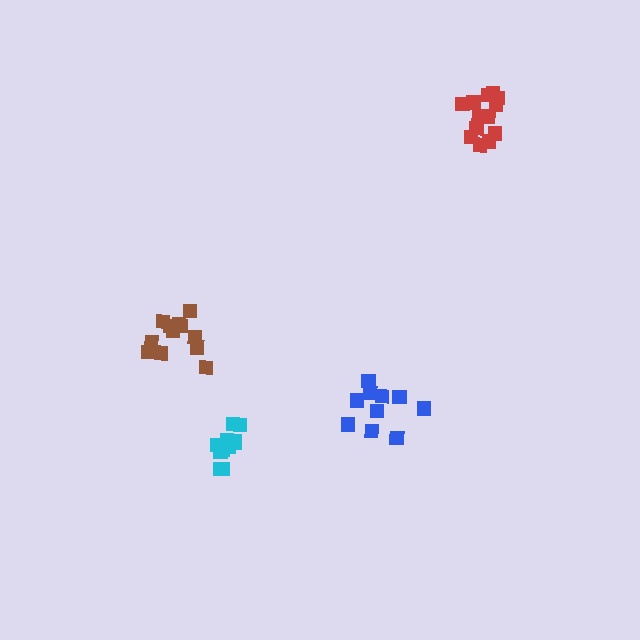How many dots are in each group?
Group 1: 12 dots, Group 2: 10 dots, Group 3: 13 dots, Group 4: 11 dots (46 total).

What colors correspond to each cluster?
The clusters are colored: brown, blue, red, cyan.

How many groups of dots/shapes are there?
There are 4 groups.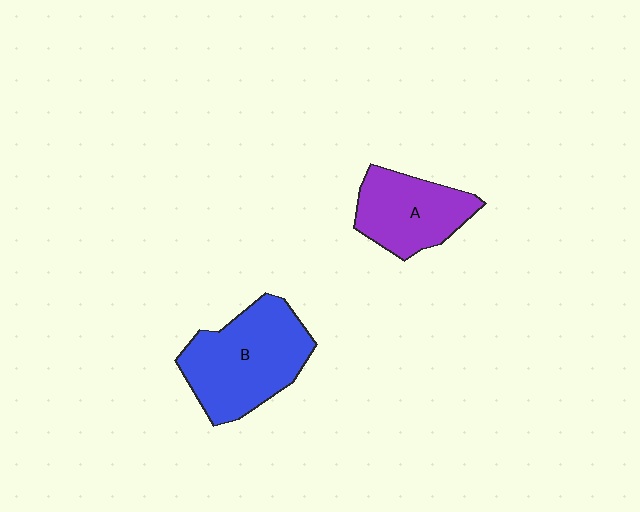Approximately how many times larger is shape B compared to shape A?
Approximately 1.4 times.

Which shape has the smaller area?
Shape A (purple).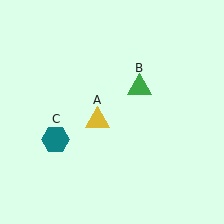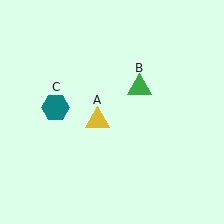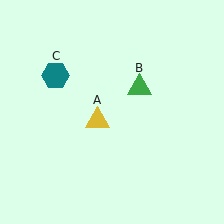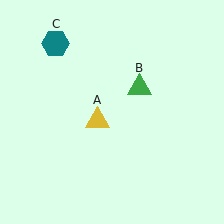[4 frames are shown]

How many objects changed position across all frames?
1 object changed position: teal hexagon (object C).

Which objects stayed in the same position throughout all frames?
Yellow triangle (object A) and green triangle (object B) remained stationary.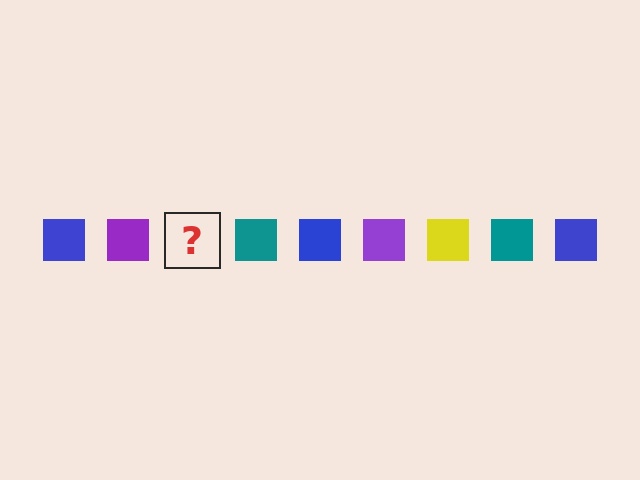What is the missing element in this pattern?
The missing element is a yellow square.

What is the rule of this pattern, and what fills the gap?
The rule is that the pattern cycles through blue, purple, yellow, teal squares. The gap should be filled with a yellow square.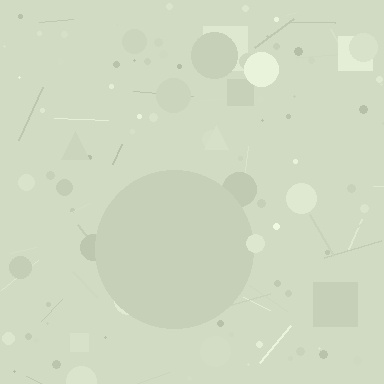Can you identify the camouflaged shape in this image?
The camouflaged shape is a circle.